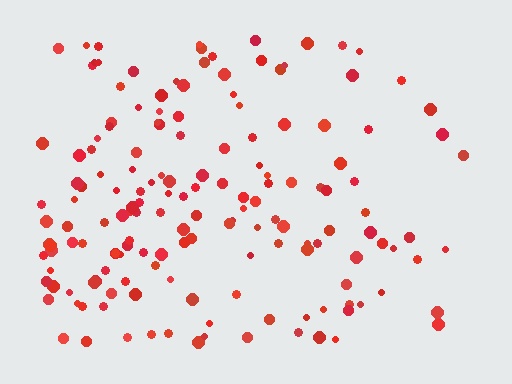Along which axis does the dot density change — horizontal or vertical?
Horizontal.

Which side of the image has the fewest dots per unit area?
The right.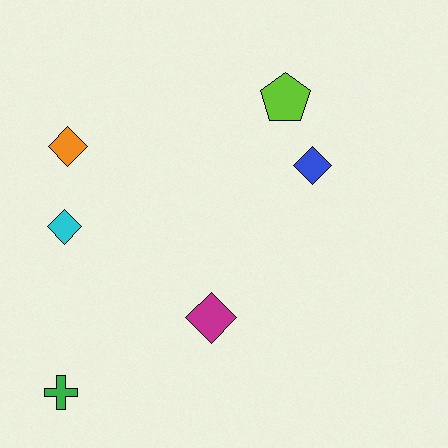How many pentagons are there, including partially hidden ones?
There is 1 pentagon.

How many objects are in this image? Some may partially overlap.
There are 6 objects.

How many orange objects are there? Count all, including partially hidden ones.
There is 1 orange object.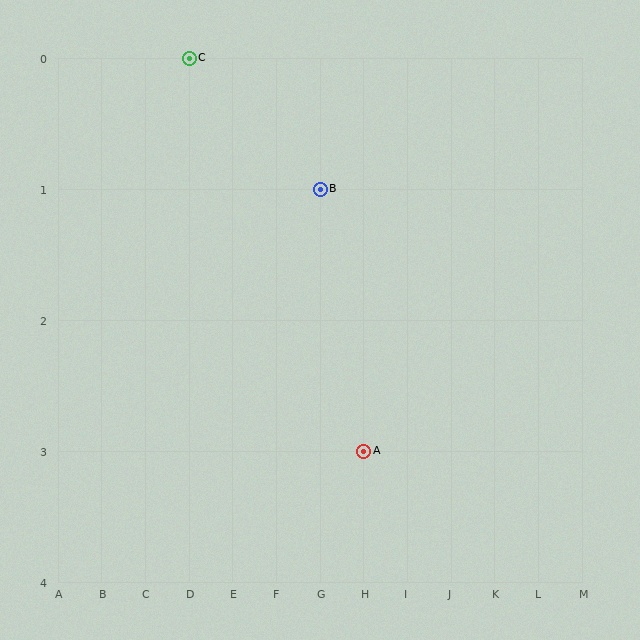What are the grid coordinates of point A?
Point A is at grid coordinates (H, 3).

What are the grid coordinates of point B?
Point B is at grid coordinates (G, 1).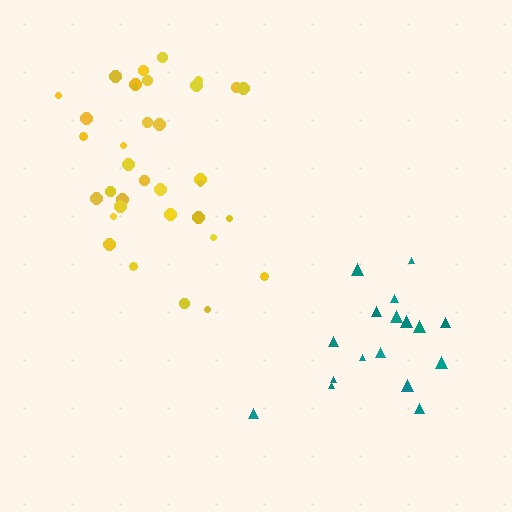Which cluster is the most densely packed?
Teal.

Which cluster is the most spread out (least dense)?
Yellow.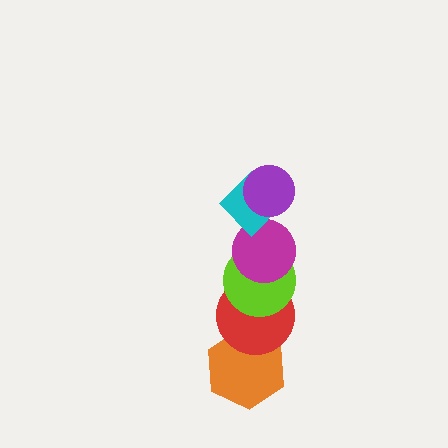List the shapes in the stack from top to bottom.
From top to bottom: the purple circle, the cyan diamond, the magenta circle, the lime circle, the red circle, the orange hexagon.